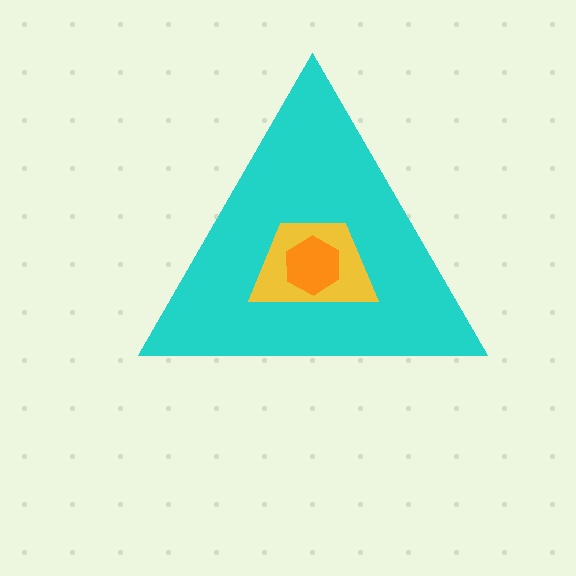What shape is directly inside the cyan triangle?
The yellow trapezoid.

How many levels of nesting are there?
3.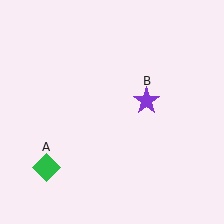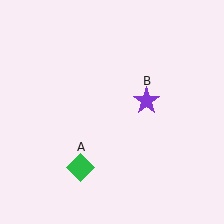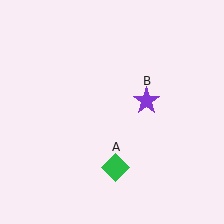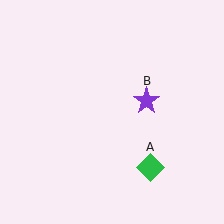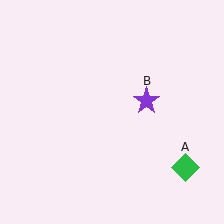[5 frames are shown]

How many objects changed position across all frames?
1 object changed position: green diamond (object A).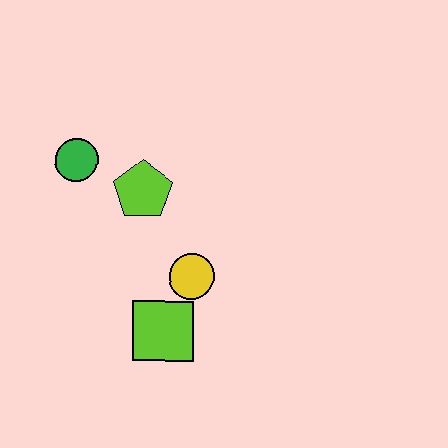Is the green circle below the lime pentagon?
No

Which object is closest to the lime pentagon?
The green circle is closest to the lime pentagon.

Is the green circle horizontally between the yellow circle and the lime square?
No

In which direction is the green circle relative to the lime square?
The green circle is above the lime square.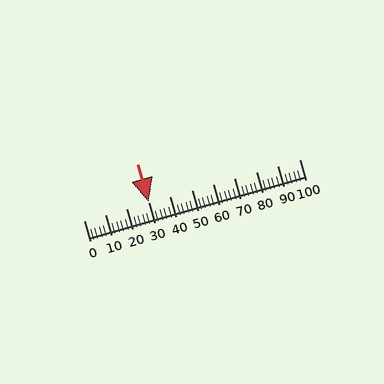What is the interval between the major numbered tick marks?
The major tick marks are spaced 10 units apart.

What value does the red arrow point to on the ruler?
The red arrow points to approximately 30.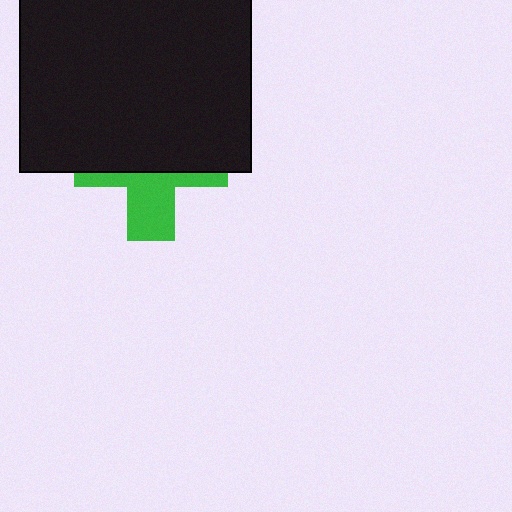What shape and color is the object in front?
The object in front is a black square.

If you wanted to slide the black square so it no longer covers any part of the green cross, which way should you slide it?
Slide it up — that is the most direct way to separate the two shapes.